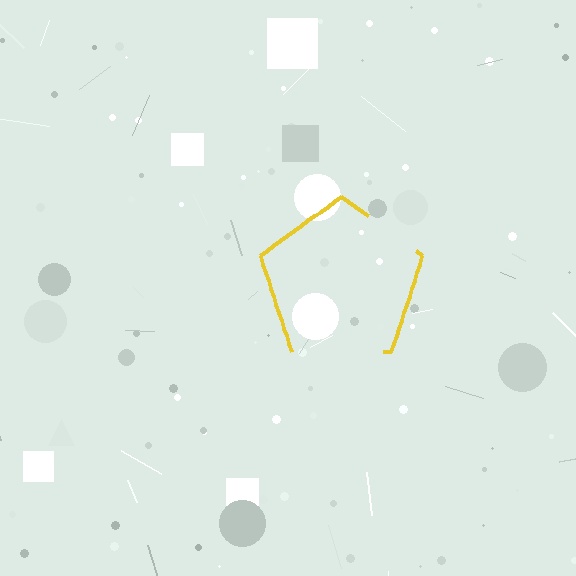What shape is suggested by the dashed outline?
The dashed outline suggests a pentagon.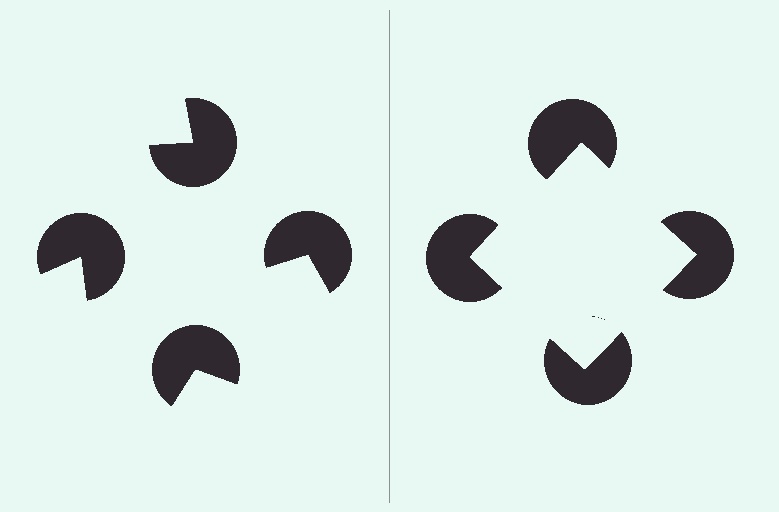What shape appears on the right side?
An illusory square.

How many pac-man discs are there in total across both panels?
8 — 4 on each side.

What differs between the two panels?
The pac-man discs are positioned identically on both sides; only the wedge orientations differ. On the right they align to a square; on the left they are misaligned.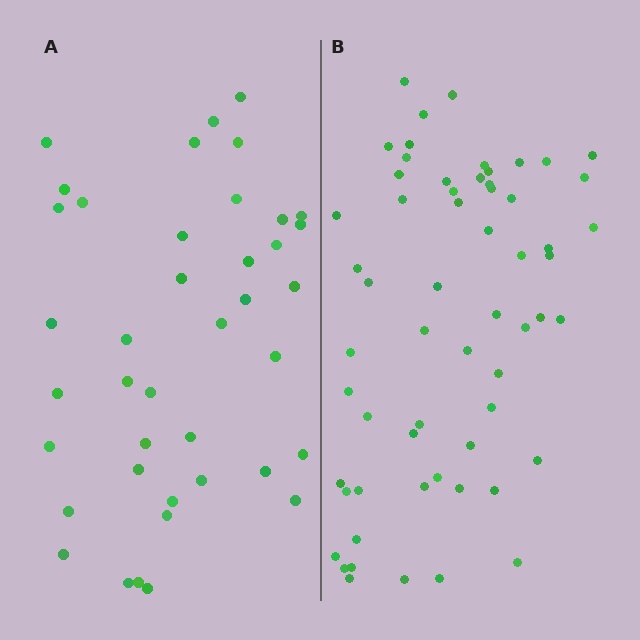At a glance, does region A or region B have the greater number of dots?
Region B (the right region) has more dots.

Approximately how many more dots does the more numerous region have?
Region B has approximately 20 more dots than region A.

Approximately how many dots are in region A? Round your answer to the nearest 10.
About 40 dots.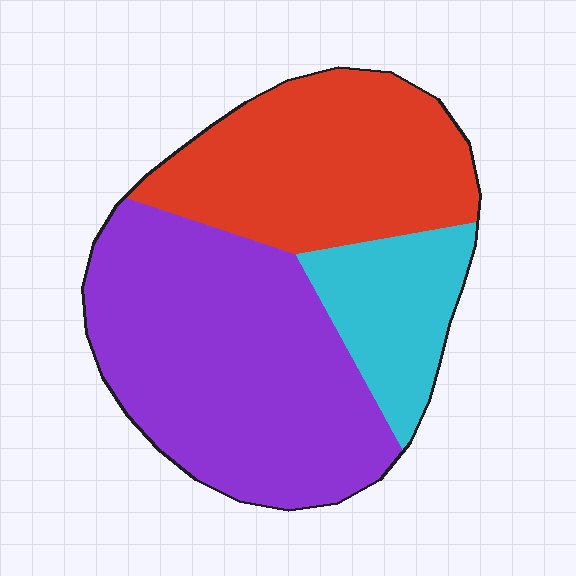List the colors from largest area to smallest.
From largest to smallest: purple, red, cyan.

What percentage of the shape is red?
Red covers 34% of the shape.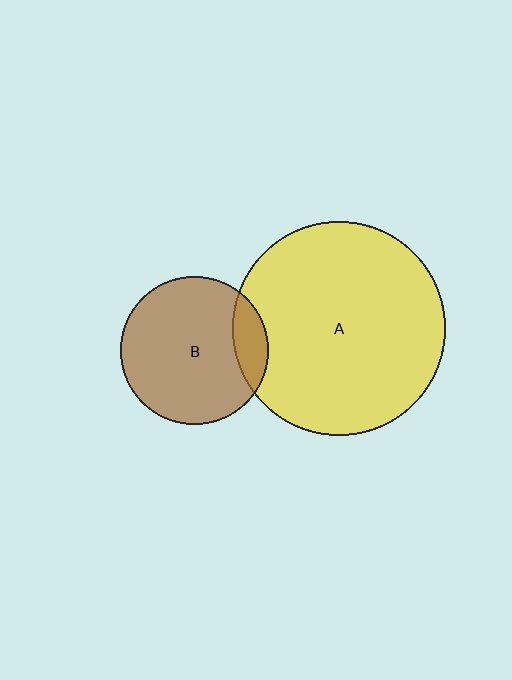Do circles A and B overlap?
Yes.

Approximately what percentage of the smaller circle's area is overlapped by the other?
Approximately 15%.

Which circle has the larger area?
Circle A (yellow).